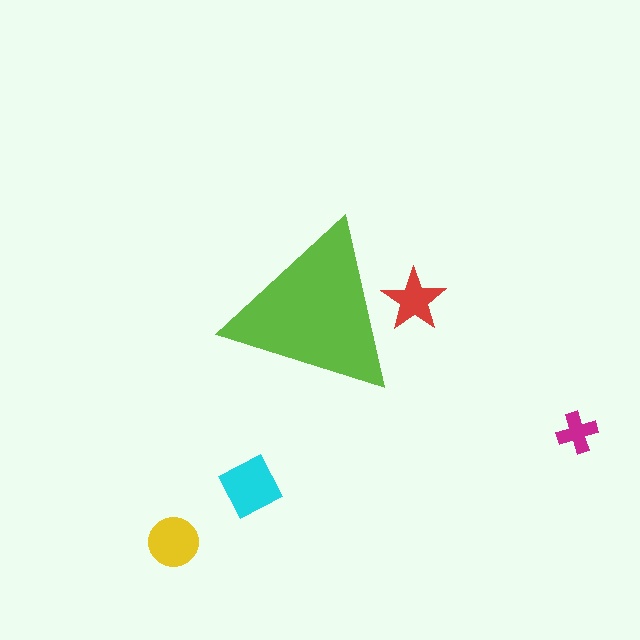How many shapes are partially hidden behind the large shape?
1 shape is partially hidden.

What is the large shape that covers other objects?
A lime triangle.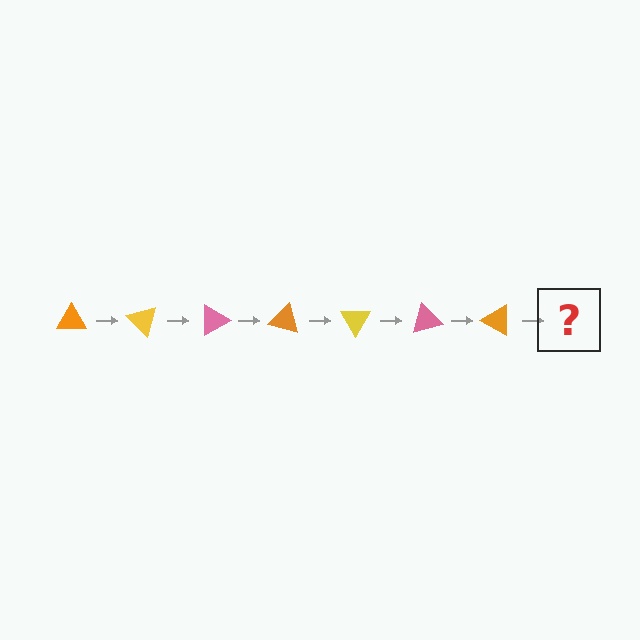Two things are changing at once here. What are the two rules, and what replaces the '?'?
The two rules are that it rotates 45 degrees each step and the color cycles through orange, yellow, and pink. The '?' should be a yellow triangle, rotated 315 degrees from the start.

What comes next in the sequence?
The next element should be a yellow triangle, rotated 315 degrees from the start.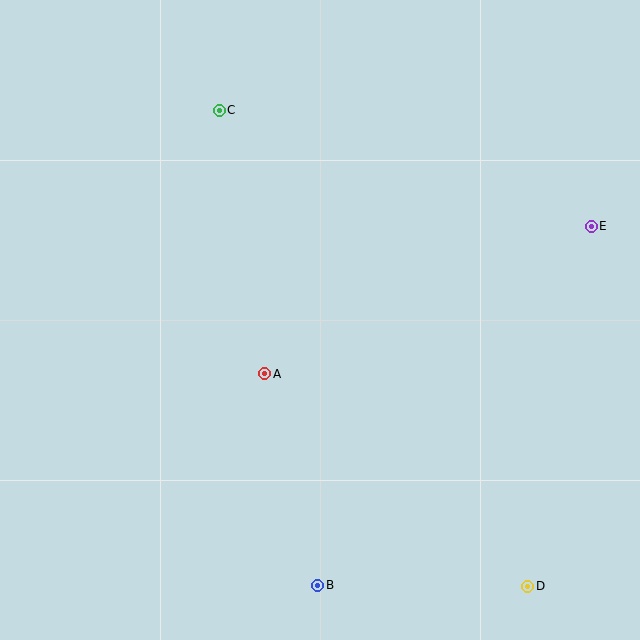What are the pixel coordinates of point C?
Point C is at (219, 110).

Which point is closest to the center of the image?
Point A at (265, 374) is closest to the center.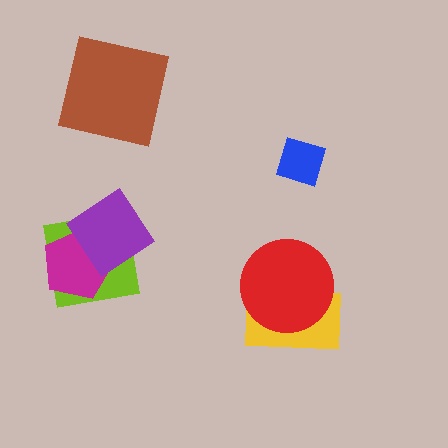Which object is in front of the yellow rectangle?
The red circle is in front of the yellow rectangle.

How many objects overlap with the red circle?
1 object overlaps with the red circle.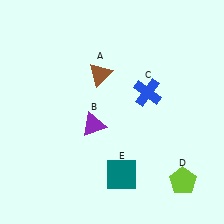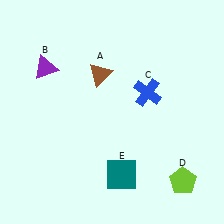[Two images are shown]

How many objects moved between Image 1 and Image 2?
1 object moved between the two images.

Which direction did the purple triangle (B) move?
The purple triangle (B) moved up.